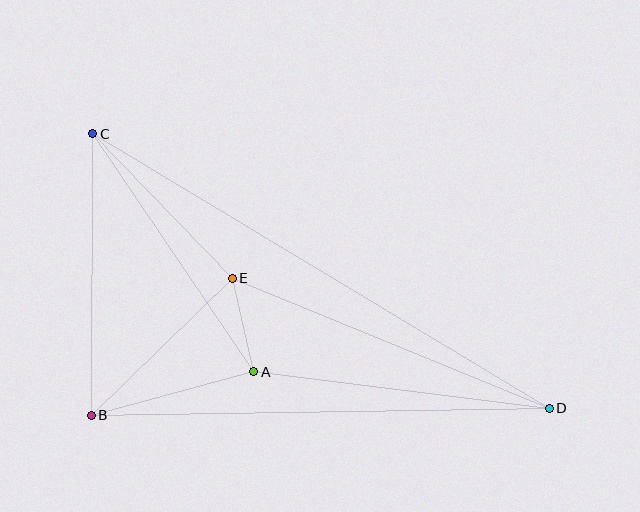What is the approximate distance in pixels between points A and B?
The distance between A and B is approximately 168 pixels.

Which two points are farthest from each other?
Points C and D are farthest from each other.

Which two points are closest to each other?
Points A and E are closest to each other.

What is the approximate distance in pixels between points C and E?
The distance between C and E is approximately 201 pixels.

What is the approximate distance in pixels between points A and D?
The distance between A and D is approximately 298 pixels.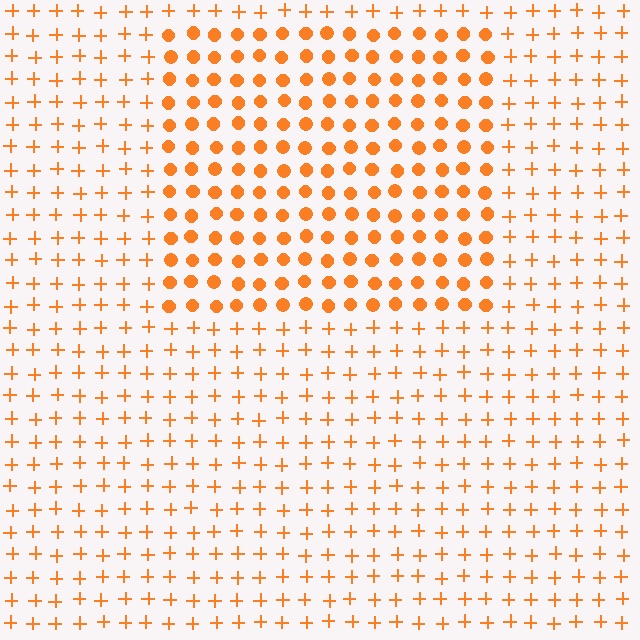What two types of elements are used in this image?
The image uses circles inside the rectangle region and plus signs outside it.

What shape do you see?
I see a rectangle.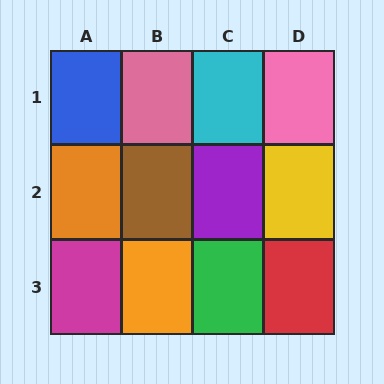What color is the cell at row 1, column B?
Pink.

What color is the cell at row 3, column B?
Orange.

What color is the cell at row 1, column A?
Blue.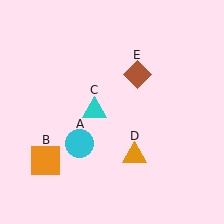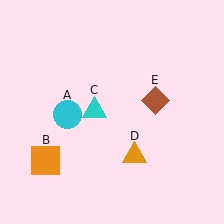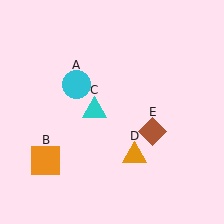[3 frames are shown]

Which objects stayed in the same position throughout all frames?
Orange square (object B) and cyan triangle (object C) and orange triangle (object D) remained stationary.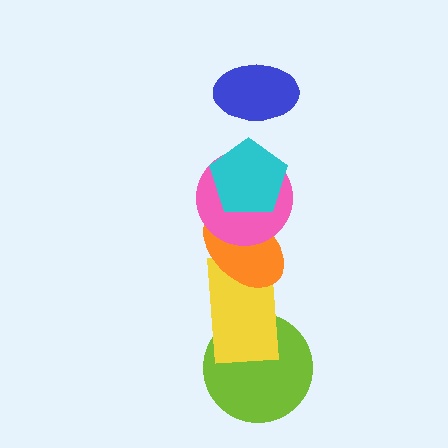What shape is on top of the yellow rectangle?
The orange ellipse is on top of the yellow rectangle.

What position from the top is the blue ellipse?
The blue ellipse is 1st from the top.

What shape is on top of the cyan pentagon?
The blue ellipse is on top of the cyan pentagon.